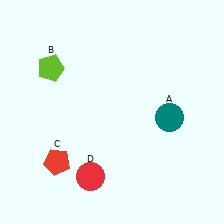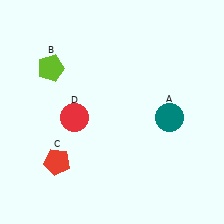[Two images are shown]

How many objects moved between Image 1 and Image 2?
1 object moved between the two images.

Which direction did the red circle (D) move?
The red circle (D) moved up.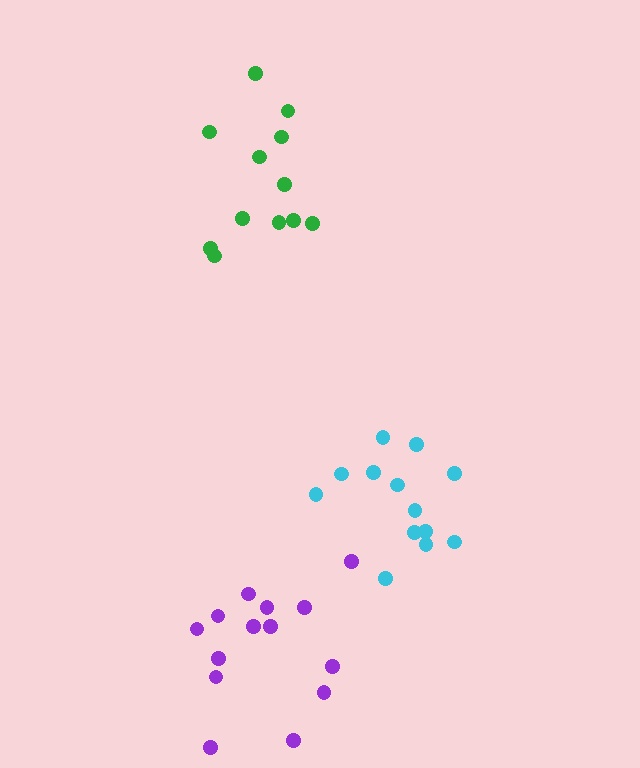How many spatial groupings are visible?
There are 3 spatial groupings.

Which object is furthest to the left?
The green cluster is leftmost.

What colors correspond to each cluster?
The clusters are colored: green, cyan, purple.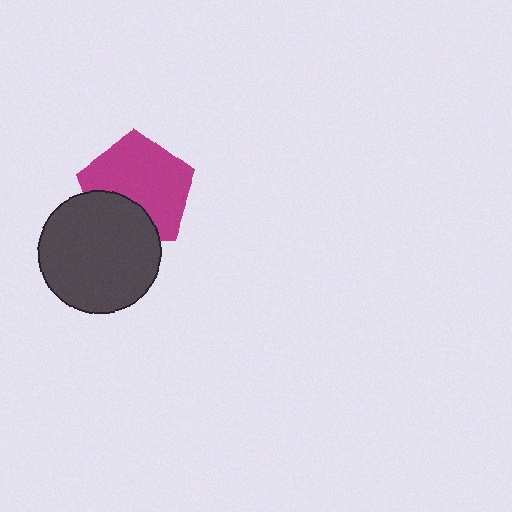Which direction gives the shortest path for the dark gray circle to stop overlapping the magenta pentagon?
Moving down gives the shortest separation.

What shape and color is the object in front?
The object in front is a dark gray circle.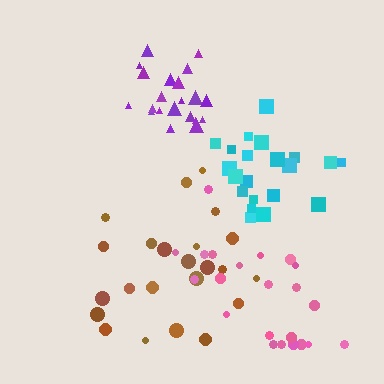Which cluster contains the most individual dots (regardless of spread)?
Brown (23).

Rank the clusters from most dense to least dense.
purple, cyan, pink, brown.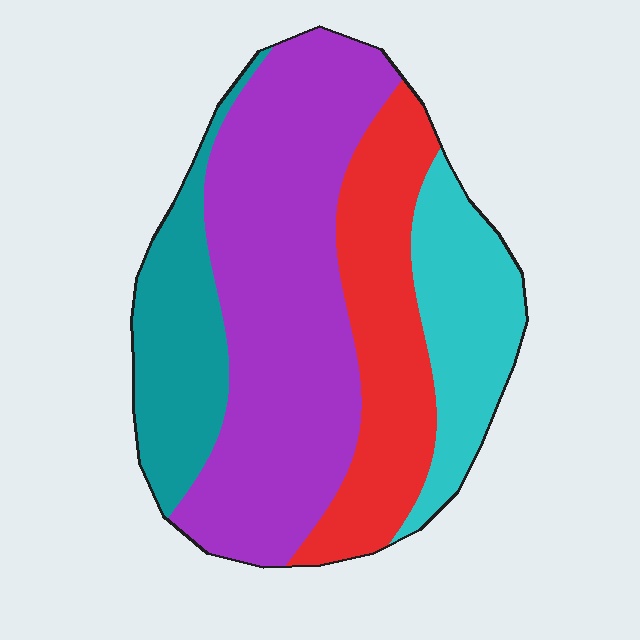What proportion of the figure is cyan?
Cyan takes up about one sixth (1/6) of the figure.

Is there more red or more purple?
Purple.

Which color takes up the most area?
Purple, at roughly 45%.